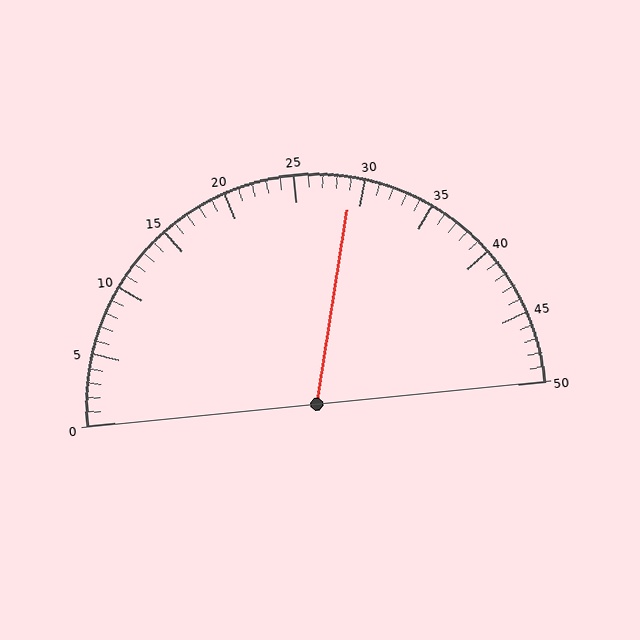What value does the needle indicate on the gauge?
The needle indicates approximately 29.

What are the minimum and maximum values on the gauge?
The gauge ranges from 0 to 50.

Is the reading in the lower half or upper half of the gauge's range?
The reading is in the upper half of the range (0 to 50).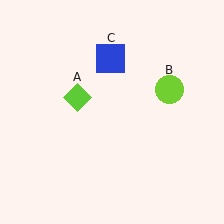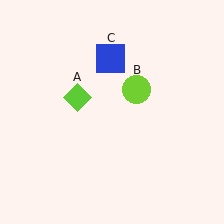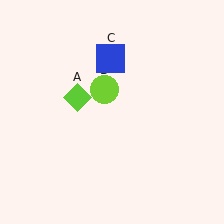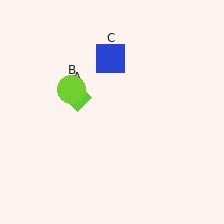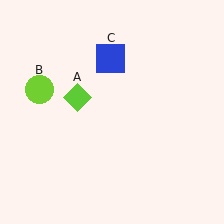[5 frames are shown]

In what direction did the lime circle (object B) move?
The lime circle (object B) moved left.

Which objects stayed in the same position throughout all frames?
Lime diamond (object A) and blue square (object C) remained stationary.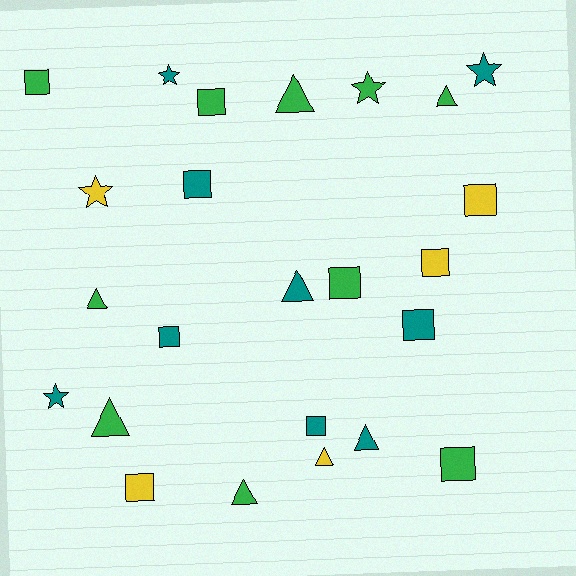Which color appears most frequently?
Green, with 10 objects.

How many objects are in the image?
There are 24 objects.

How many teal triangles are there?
There are 2 teal triangles.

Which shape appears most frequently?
Square, with 11 objects.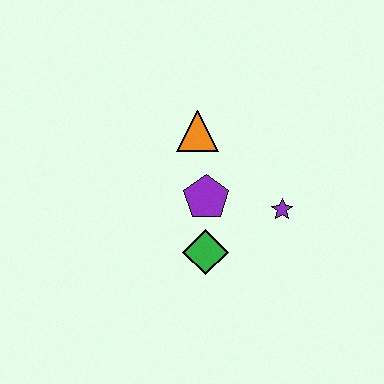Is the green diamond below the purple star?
Yes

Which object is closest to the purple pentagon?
The green diamond is closest to the purple pentagon.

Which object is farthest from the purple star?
The orange triangle is farthest from the purple star.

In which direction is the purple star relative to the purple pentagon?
The purple star is to the right of the purple pentagon.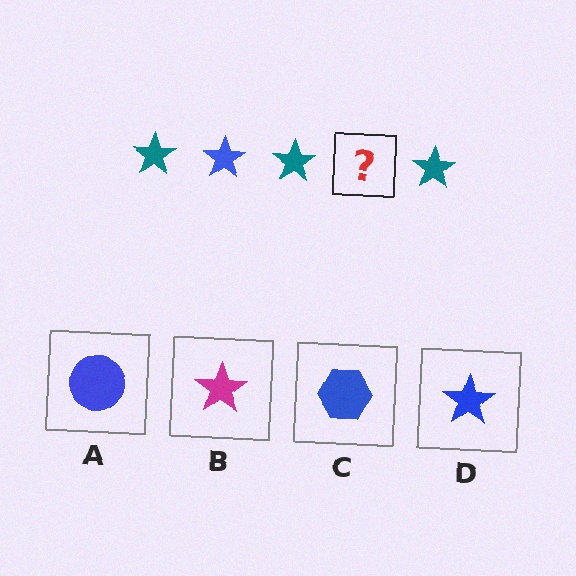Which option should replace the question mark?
Option D.